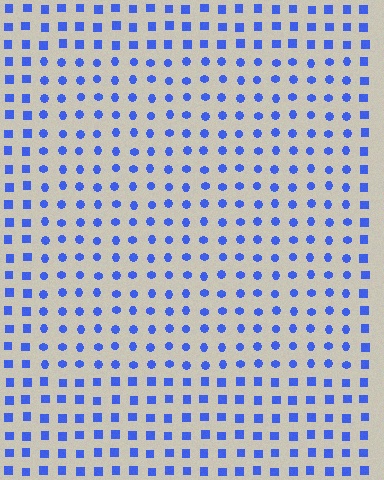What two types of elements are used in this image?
The image uses circles inside the rectangle region and squares outside it.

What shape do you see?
I see a rectangle.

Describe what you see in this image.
The image is filled with small blue elements arranged in a uniform grid. A rectangle-shaped region contains circles, while the surrounding area contains squares. The boundary is defined purely by the change in element shape.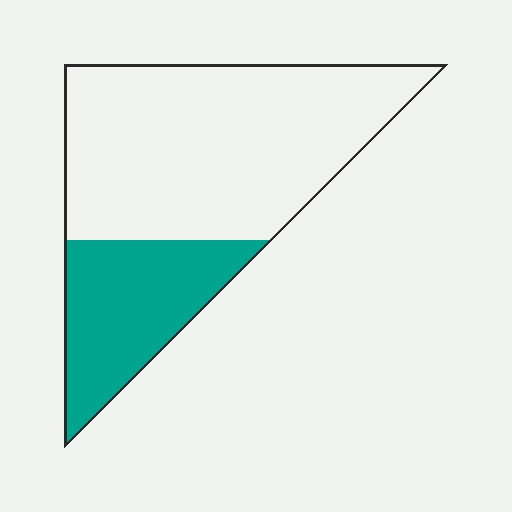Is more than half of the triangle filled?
No.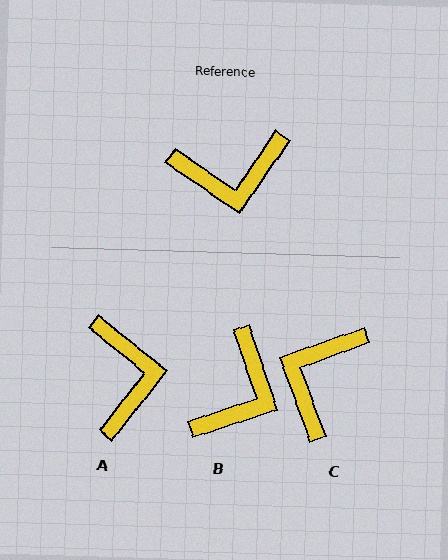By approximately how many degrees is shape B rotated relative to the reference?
Approximately 53 degrees counter-clockwise.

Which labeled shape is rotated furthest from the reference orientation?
C, about 126 degrees away.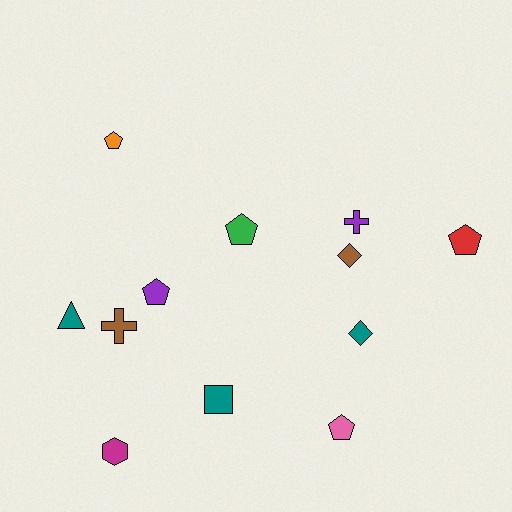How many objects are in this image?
There are 12 objects.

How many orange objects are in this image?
There is 1 orange object.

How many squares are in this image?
There is 1 square.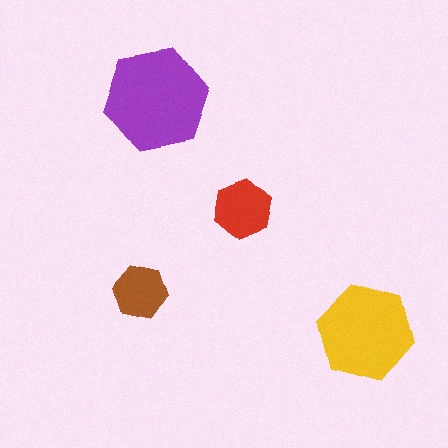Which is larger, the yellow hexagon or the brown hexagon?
The yellow one.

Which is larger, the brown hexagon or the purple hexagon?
The purple one.